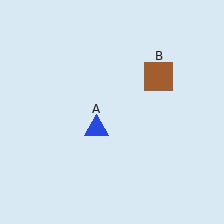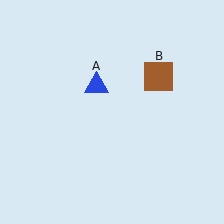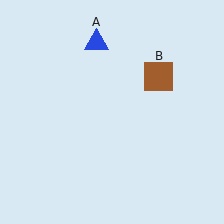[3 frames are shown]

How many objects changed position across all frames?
1 object changed position: blue triangle (object A).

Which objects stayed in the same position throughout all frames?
Brown square (object B) remained stationary.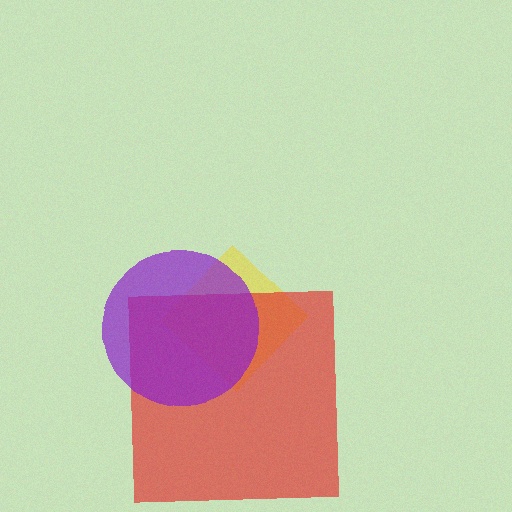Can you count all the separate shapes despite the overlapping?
Yes, there are 3 separate shapes.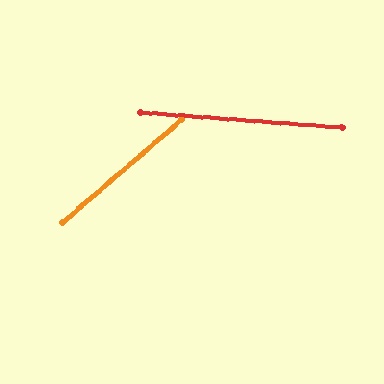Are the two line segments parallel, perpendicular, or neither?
Neither parallel nor perpendicular — they differ by about 45°.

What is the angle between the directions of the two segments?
Approximately 45 degrees.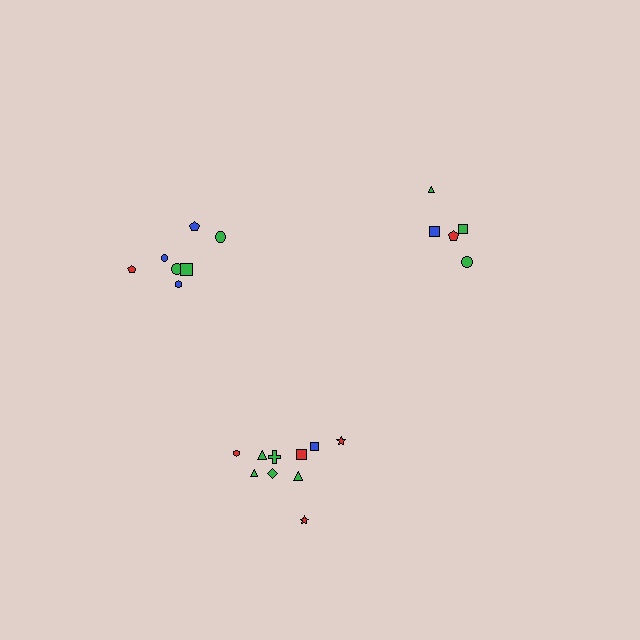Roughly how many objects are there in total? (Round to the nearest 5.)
Roughly 20 objects in total.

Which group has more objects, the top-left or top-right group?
The top-left group.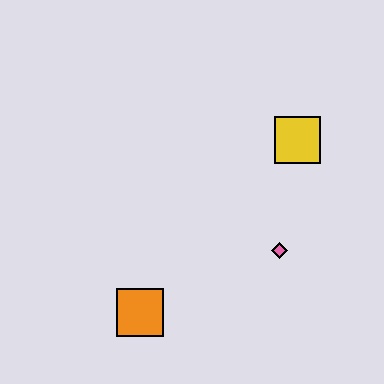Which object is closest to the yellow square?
The pink diamond is closest to the yellow square.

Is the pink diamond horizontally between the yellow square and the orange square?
Yes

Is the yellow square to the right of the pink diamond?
Yes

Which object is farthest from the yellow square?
The orange square is farthest from the yellow square.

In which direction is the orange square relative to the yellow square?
The orange square is below the yellow square.